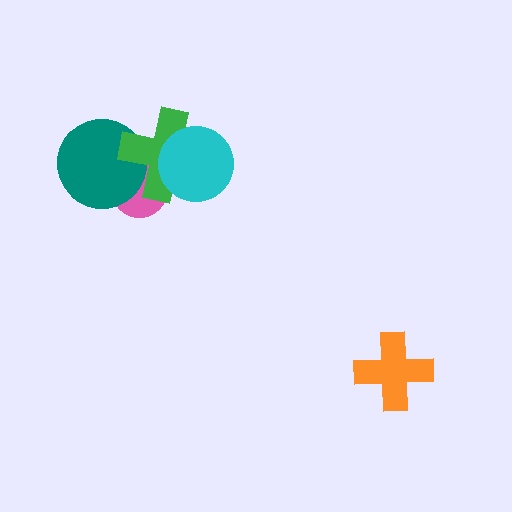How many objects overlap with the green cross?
3 objects overlap with the green cross.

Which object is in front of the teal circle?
The green cross is in front of the teal circle.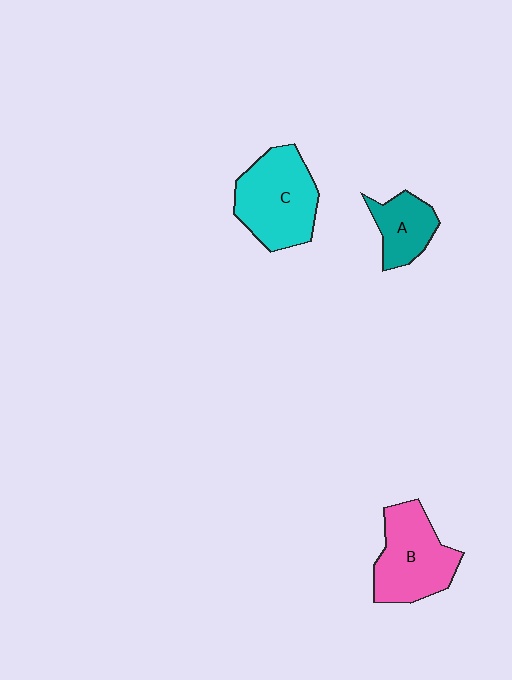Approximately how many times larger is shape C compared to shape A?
Approximately 1.8 times.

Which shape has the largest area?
Shape C (cyan).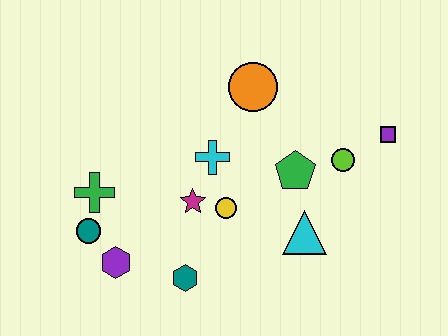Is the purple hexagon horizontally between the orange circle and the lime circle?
No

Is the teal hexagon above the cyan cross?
No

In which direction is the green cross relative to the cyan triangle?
The green cross is to the left of the cyan triangle.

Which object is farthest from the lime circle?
The teal circle is farthest from the lime circle.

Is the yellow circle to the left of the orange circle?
Yes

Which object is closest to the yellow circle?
The magenta star is closest to the yellow circle.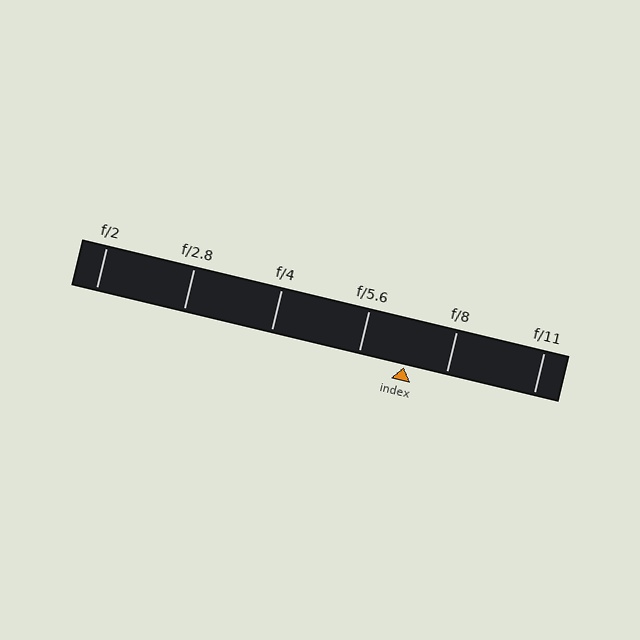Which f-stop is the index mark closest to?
The index mark is closest to f/8.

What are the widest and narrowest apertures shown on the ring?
The widest aperture shown is f/2 and the narrowest is f/11.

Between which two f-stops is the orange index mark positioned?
The index mark is between f/5.6 and f/8.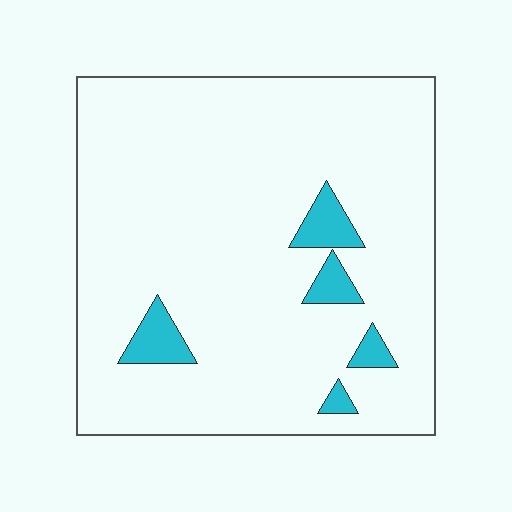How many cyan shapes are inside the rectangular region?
5.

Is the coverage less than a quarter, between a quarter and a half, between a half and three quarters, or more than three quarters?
Less than a quarter.